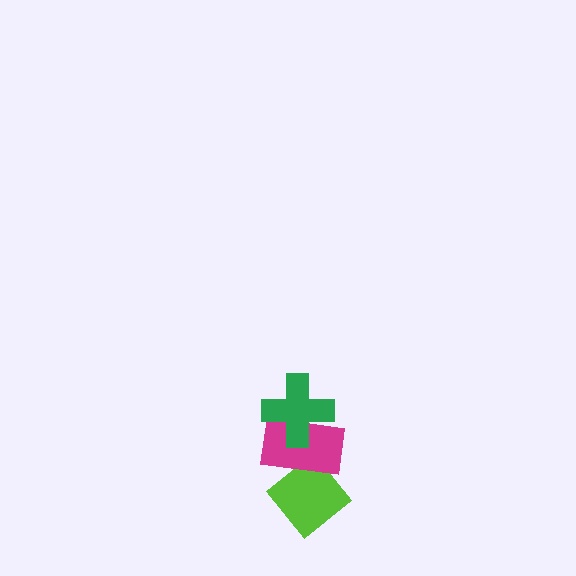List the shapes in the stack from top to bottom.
From top to bottom: the green cross, the magenta rectangle, the lime diamond.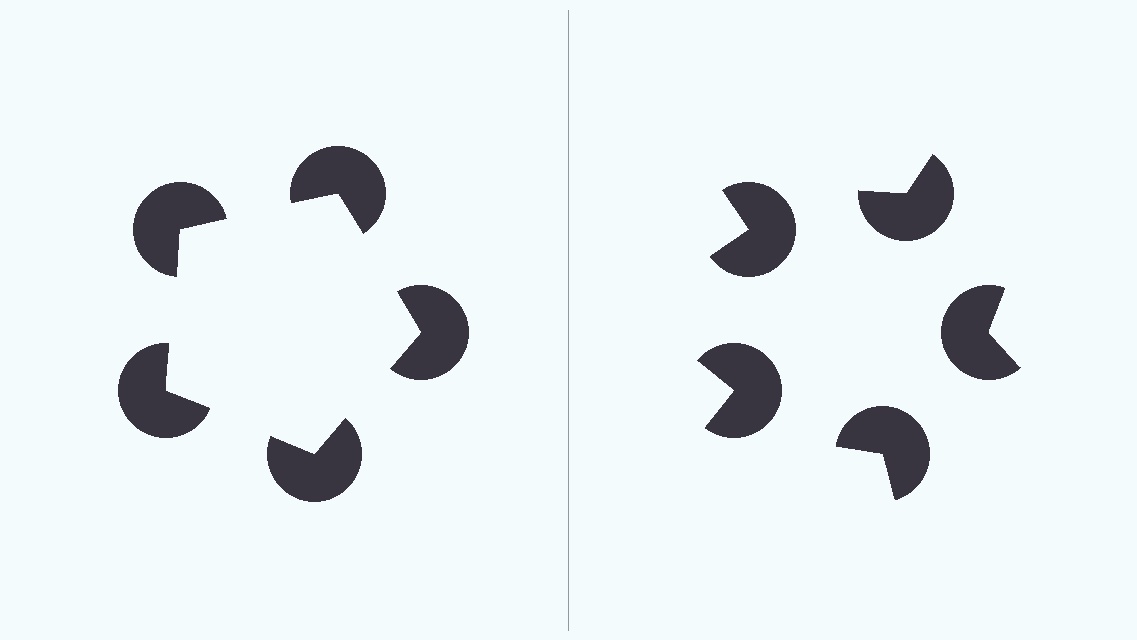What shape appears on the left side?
An illusory pentagon.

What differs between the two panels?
The pac-man discs are positioned identically on both sides; only the wedge orientations differ. On the left they align to a pentagon; on the right they are misaligned.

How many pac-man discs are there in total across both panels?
10 — 5 on each side.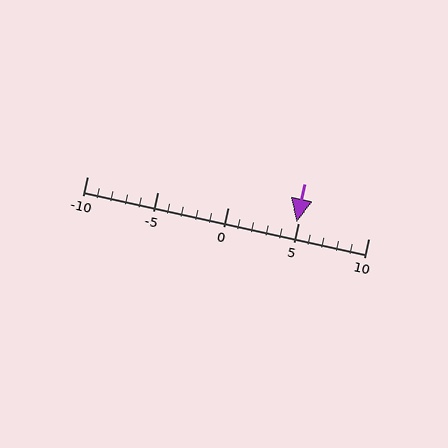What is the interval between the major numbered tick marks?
The major tick marks are spaced 5 units apart.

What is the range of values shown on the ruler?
The ruler shows values from -10 to 10.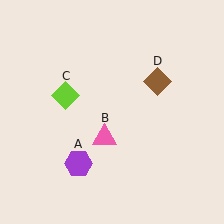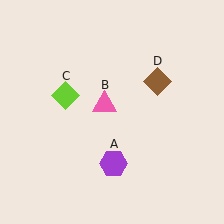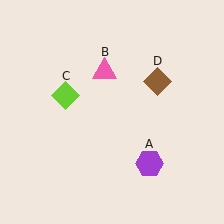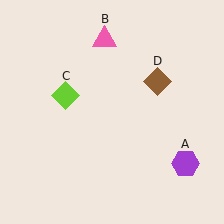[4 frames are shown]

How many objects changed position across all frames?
2 objects changed position: purple hexagon (object A), pink triangle (object B).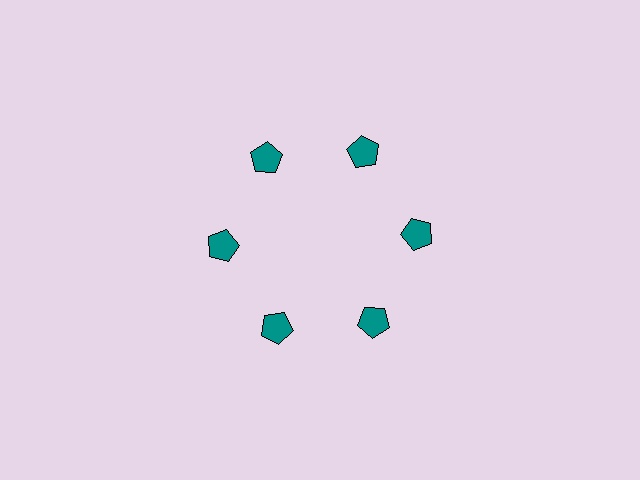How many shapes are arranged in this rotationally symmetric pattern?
There are 6 shapes, arranged in 6 groups of 1.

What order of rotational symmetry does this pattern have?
This pattern has 6-fold rotational symmetry.